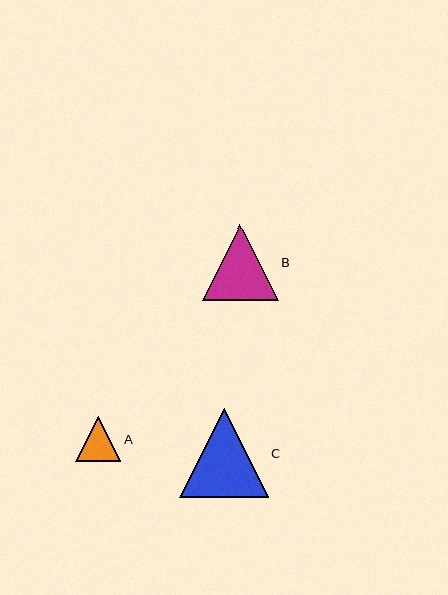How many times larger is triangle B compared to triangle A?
Triangle B is approximately 1.7 times the size of triangle A.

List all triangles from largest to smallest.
From largest to smallest: C, B, A.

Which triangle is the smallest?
Triangle A is the smallest with a size of approximately 45 pixels.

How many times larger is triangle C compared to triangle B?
Triangle C is approximately 1.2 times the size of triangle B.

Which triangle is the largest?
Triangle C is the largest with a size of approximately 89 pixels.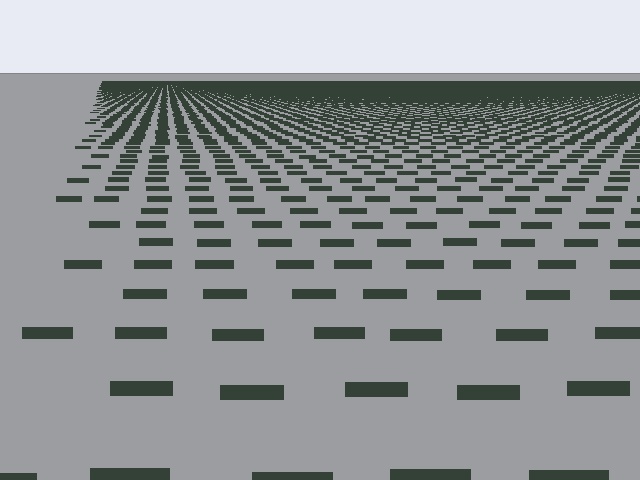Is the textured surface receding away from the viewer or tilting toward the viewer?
The surface is receding away from the viewer. Texture elements get smaller and denser toward the top.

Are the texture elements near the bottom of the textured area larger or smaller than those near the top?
Larger. Near the bottom, elements are closer to the viewer and appear at a bigger on-screen size.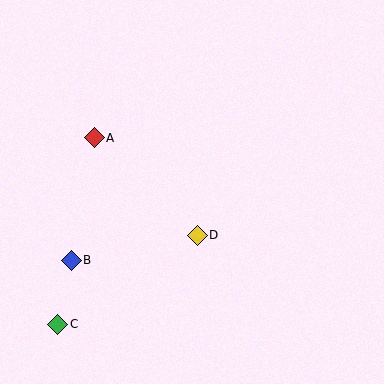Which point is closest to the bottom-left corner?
Point C is closest to the bottom-left corner.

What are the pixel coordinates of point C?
Point C is at (58, 324).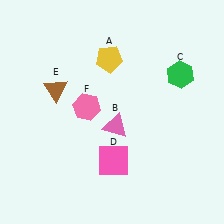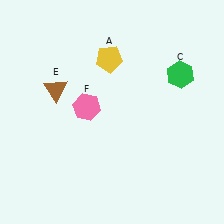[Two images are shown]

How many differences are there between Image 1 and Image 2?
There are 2 differences between the two images.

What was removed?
The pink triangle (B), the pink square (D) were removed in Image 2.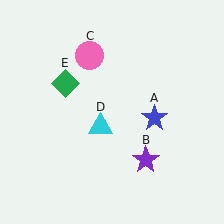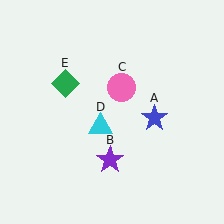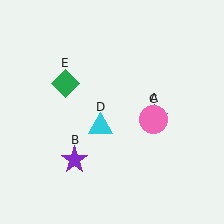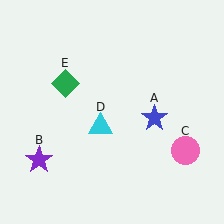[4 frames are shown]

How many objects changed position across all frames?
2 objects changed position: purple star (object B), pink circle (object C).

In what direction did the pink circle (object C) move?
The pink circle (object C) moved down and to the right.